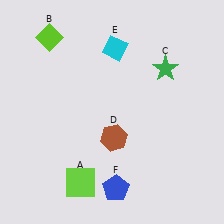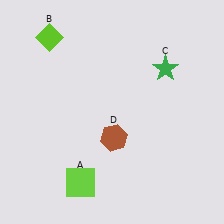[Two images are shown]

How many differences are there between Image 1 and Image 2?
There are 2 differences between the two images.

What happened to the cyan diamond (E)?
The cyan diamond (E) was removed in Image 2. It was in the top-right area of Image 1.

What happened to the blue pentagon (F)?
The blue pentagon (F) was removed in Image 2. It was in the bottom-right area of Image 1.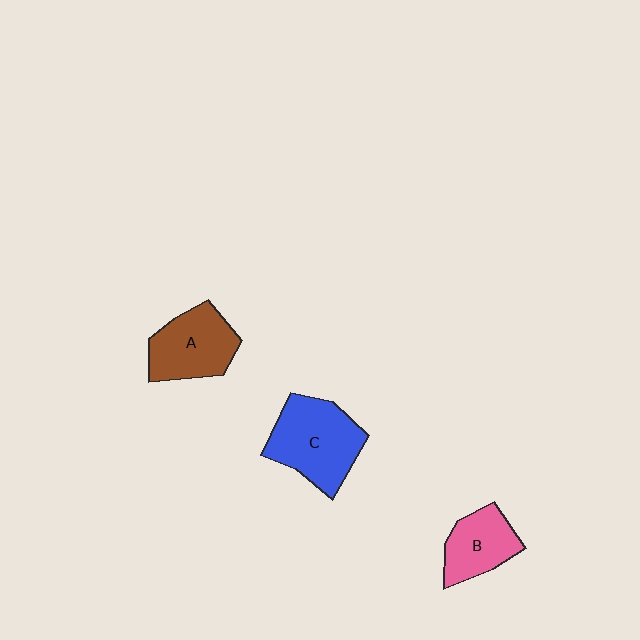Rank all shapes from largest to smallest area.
From largest to smallest: C (blue), A (brown), B (pink).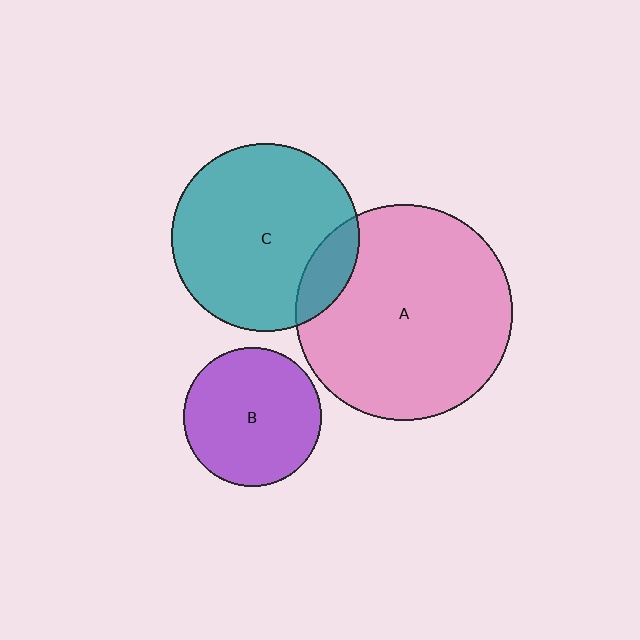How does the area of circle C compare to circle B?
Approximately 1.8 times.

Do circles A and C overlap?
Yes.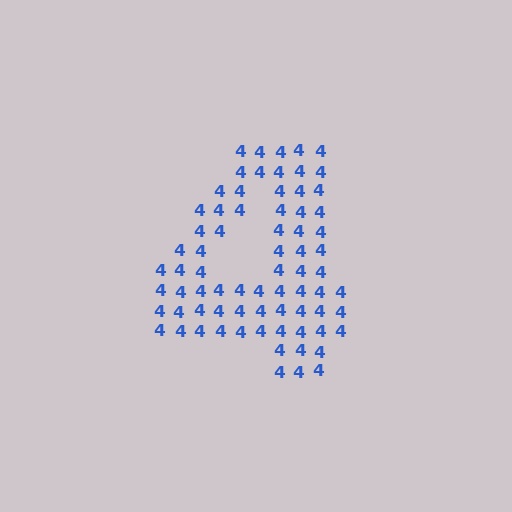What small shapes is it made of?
It is made of small digit 4's.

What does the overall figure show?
The overall figure shows the digit 4.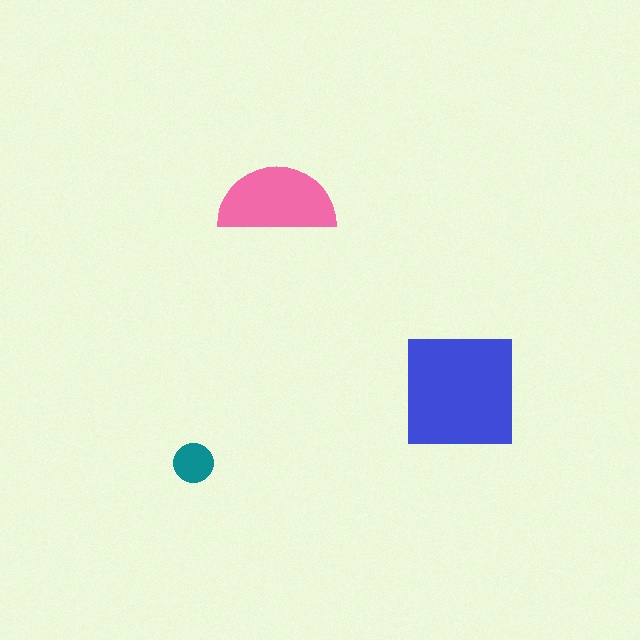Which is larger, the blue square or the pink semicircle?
The blue square.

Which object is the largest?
The blue square.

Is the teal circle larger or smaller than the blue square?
Smaller.